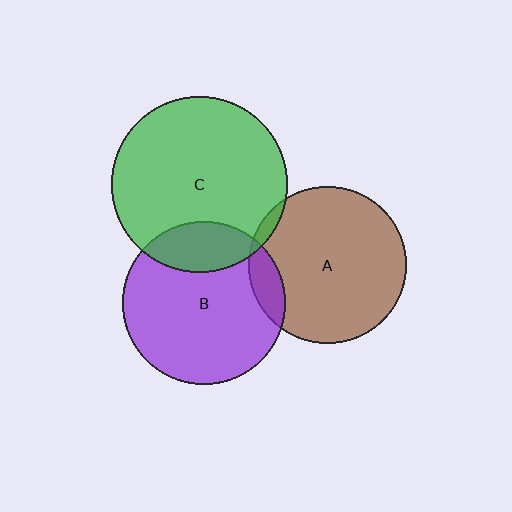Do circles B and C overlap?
Yes.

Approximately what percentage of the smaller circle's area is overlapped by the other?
Approximately 20%.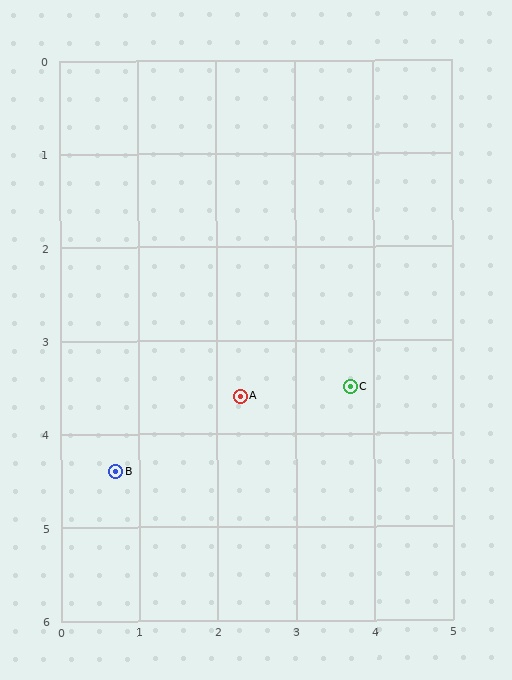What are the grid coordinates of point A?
Point A is at approximately (2.3, 3.6).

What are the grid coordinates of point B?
Point B is at approximately (0.7, 4.4).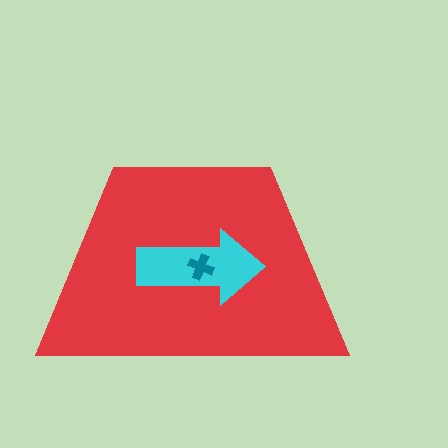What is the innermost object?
The teal cross.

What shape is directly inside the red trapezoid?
The cyan arrow.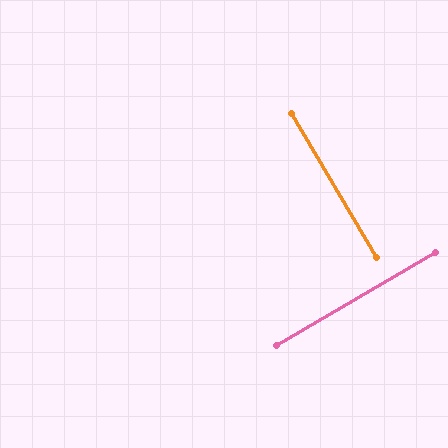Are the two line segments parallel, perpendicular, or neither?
Perpendicular — they meet at approximately 90°.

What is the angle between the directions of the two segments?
Approximately 90 degrees.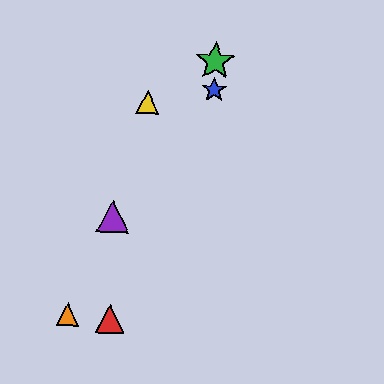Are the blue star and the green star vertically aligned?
Yes, both are at x≈214.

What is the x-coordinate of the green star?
The green star is at x≈215.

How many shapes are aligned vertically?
2 shapes (the blue star, the green star) are aligned vertically.